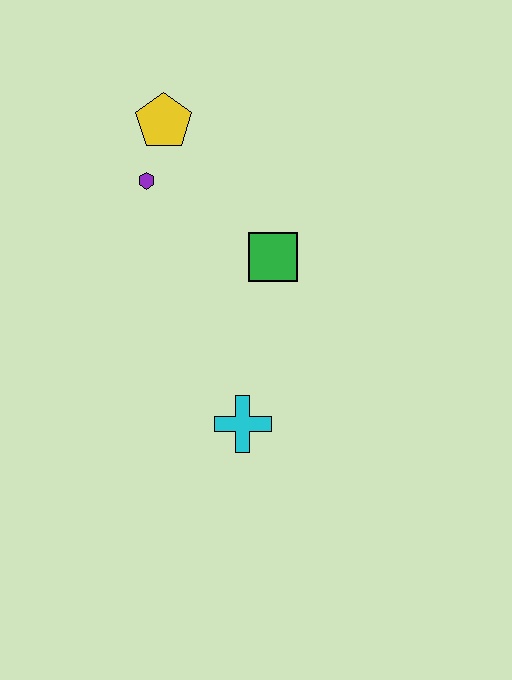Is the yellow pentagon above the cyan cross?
Yes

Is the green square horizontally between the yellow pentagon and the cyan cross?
No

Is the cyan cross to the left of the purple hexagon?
No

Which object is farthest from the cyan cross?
The yellow pentagon is farthest from the cyan cross.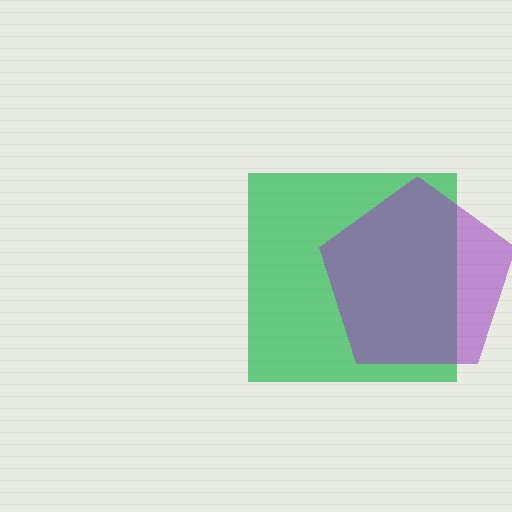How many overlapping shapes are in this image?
There are 2 overlapping shapes in the image.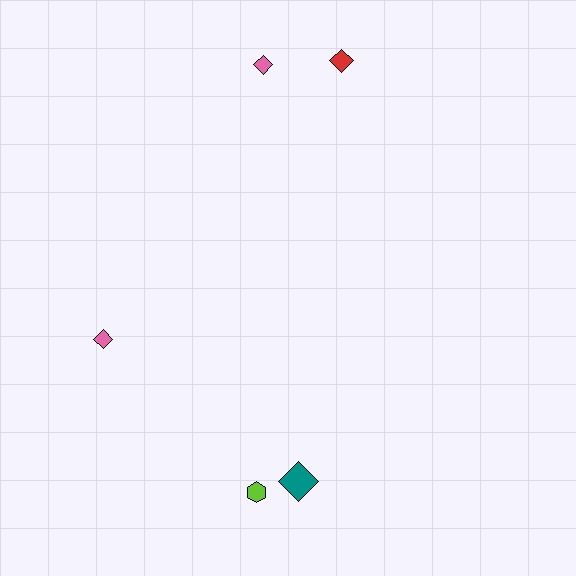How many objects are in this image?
There are 5 objects.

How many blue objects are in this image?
There are no blue objects.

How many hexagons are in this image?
There is 1 hexagon.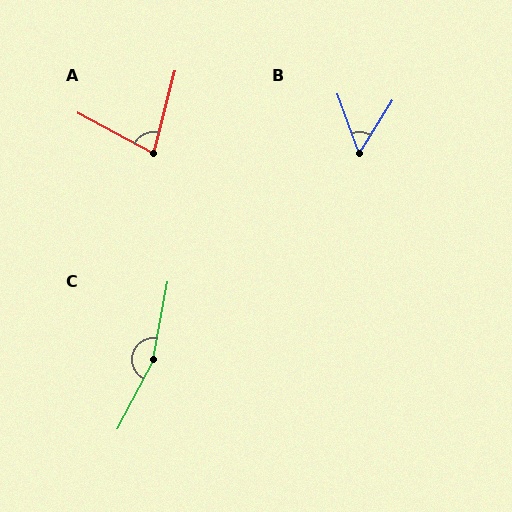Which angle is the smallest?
B, at approximately 52 degrees.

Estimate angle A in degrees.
Approximately 76 degrees.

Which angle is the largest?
C, at approximately 163 degrees.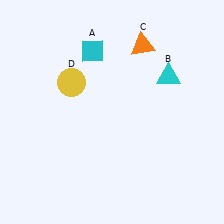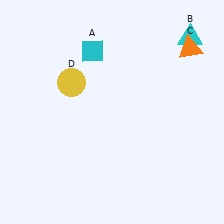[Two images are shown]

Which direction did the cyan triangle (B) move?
The cyan triangle (B) moved up.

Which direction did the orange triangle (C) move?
The orange triangle (C) moved right.